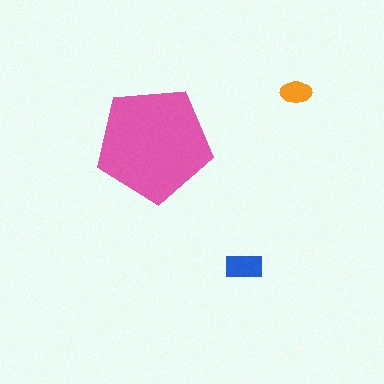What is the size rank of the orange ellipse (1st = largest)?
3rd.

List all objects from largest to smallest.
The pink pentagon, the blue rectangle, the orange ellipse.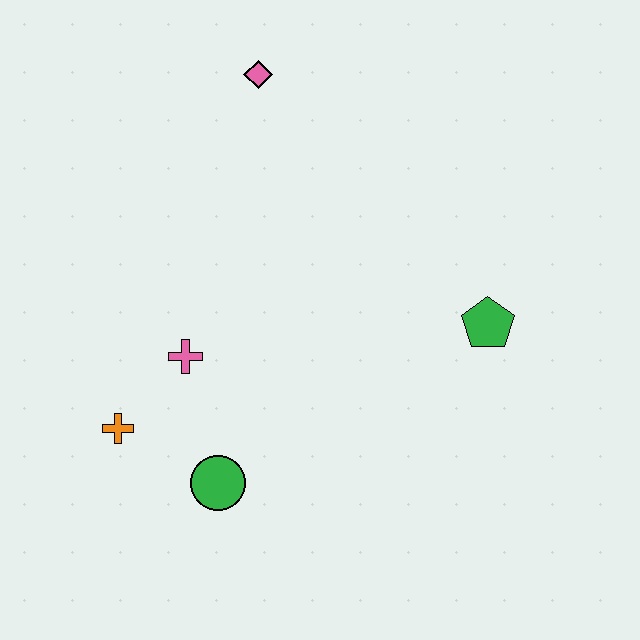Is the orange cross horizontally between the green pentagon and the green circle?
No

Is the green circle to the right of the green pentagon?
No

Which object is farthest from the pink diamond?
The green circle is farthest from the pink diamond.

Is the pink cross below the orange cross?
No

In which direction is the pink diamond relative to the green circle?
The pink diamond is above the green circle.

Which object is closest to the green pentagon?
The pink cross is closest to the green pentagon.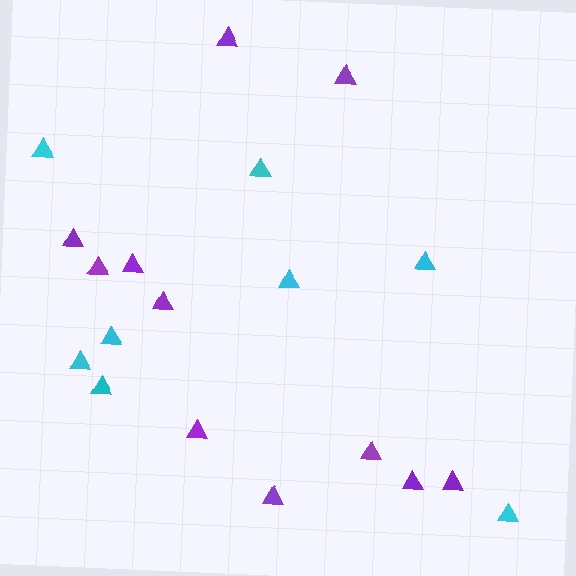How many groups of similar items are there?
There are 2 groups: one group of cyan triangles (8) and one group of purple triangles (11).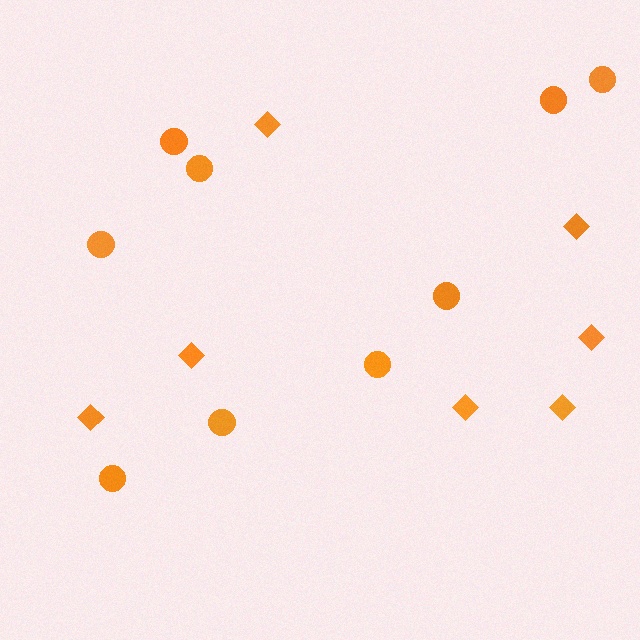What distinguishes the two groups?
There are 2 groups: one group of circles (9) and one group of diamonds (7).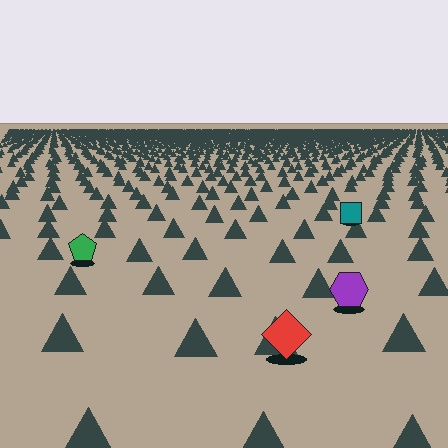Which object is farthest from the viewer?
The teal square is farthest from the viewer. It appears smaller and the ground texture around it is denser.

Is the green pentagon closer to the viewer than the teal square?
Yes. The green pentagon is closer — you can tell from the texture gradient: the ground texture is coarser near it.